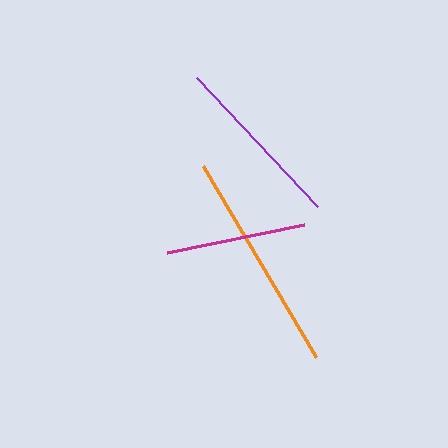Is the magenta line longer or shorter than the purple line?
The purple line is longer than the magenta line.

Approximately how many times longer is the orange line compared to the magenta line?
The orange line is approximately 1.6 times the length of the magenta line.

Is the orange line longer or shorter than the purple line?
The orange line is longer than the purple line.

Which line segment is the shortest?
The magenta line is the shortest at approximately 140 pixels.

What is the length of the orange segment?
The orange segment is approximately 221 pixels long.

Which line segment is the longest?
The orange line is the longest at approximately 221 pixels.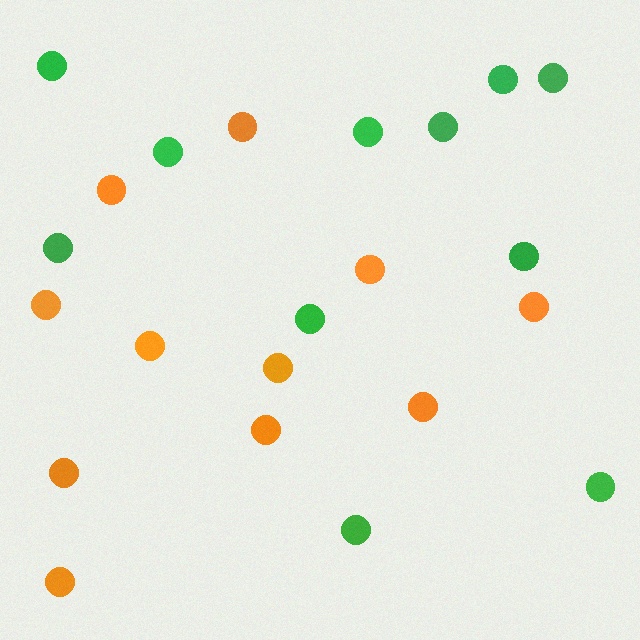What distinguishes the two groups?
There are 2 groups: one group of green circles (11) and one group of orange circles (11).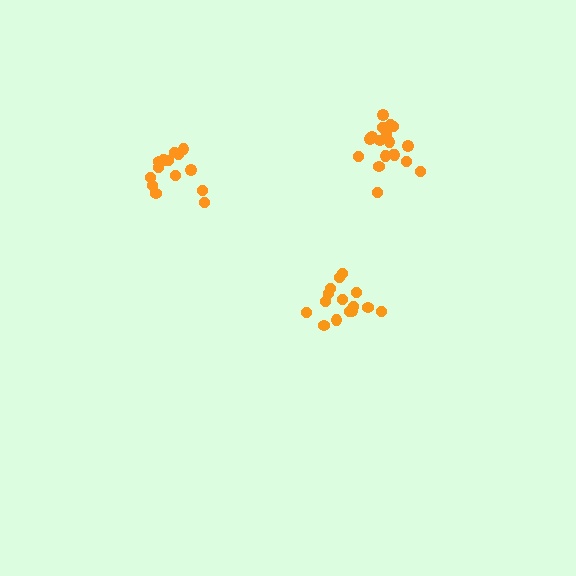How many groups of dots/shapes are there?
There are 3 groups.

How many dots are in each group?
Group 1: 20 dots, Group 2: 14 dots, Group 3: 15 dots (49 total).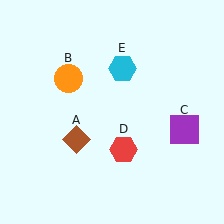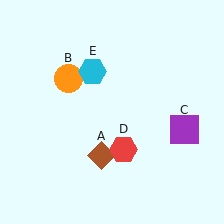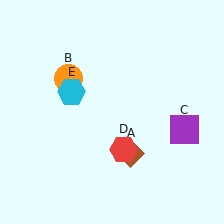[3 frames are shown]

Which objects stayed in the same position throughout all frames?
Orange circle (object B) and purple square (object C) and red hexagon (object D) remained stationary.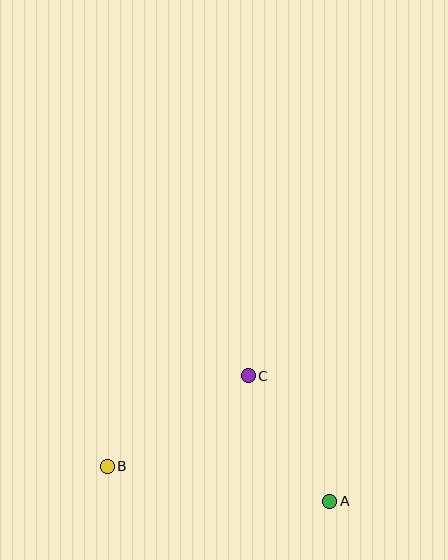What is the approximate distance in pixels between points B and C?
The distance between B and C is approximately 168 pixels.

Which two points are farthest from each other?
Points A and B are farthest from each other.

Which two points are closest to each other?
Points A and C are closest to each other.